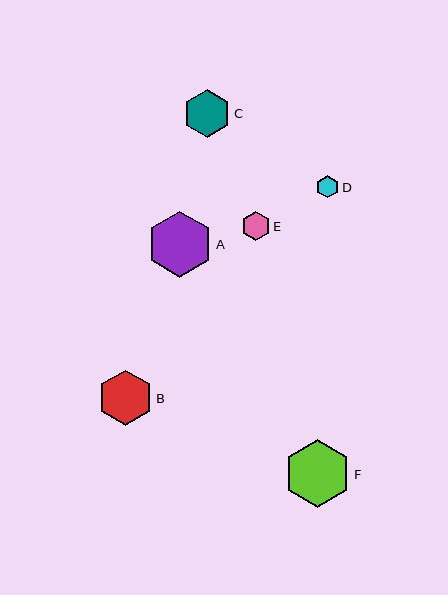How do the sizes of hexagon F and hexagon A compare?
Hexagon F and hexagon A are approximately the same size.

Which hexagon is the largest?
Hexagon F is the largest with a size of approximately 68 pixels.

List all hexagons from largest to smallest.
From largest to smallest: F, A, B, C, E, D.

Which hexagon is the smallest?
Hexagon D is the smallest with a size of approximately 23 pixels.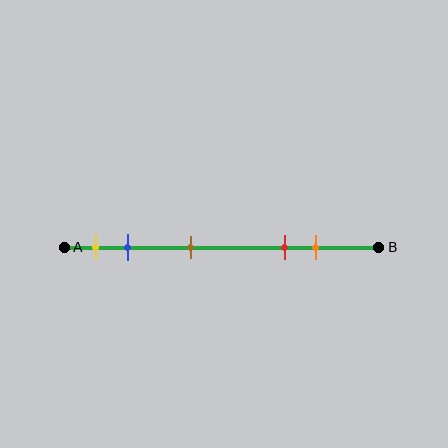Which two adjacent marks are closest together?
The yellow and blue marks are the closest adjacent pair.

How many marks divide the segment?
There are 5 marks dividing the segment.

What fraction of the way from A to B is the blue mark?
The blue mark is approximately 20% (0.2) of the way from A to B.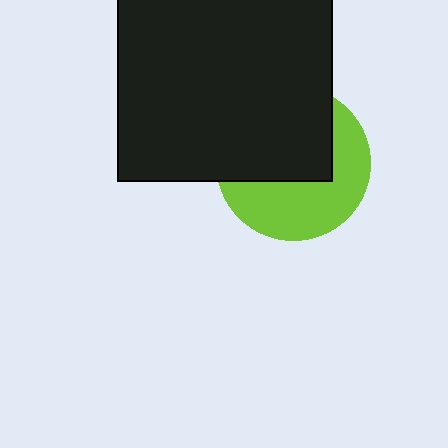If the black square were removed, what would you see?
You would see the complete lime circle.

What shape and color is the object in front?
The object in front is a black square.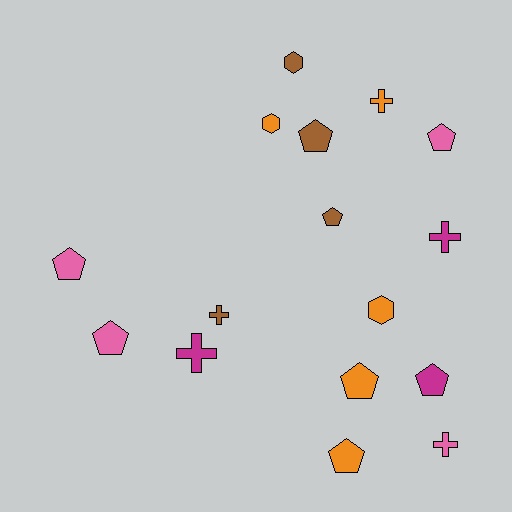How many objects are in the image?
There are 16 objects.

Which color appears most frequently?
Orange, with 5 objects.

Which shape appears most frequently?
Pentagon, with 8 objects.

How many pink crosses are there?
There is 1 pink cross.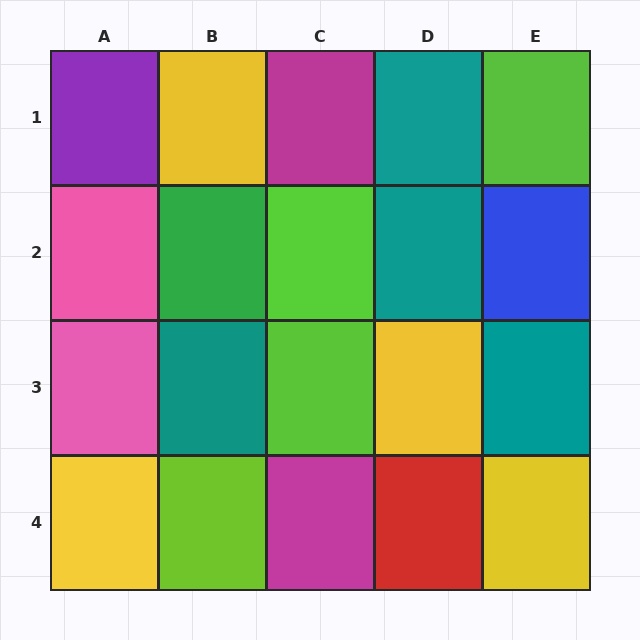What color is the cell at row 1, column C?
Magenta.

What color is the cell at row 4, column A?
Yellow.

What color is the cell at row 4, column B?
Lime.